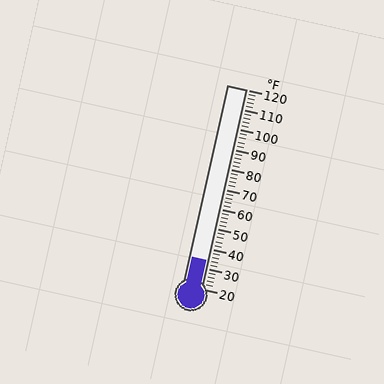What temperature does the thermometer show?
The thermometer shows approximately 34°F.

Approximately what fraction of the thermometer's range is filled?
The thermometer is filled to approximately 15% of its range.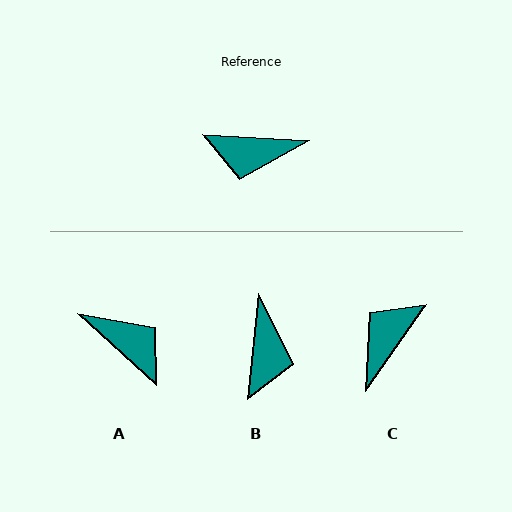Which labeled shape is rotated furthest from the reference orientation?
A, about 141 degrees away.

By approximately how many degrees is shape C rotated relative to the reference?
Approximately 122 degrees clockwise.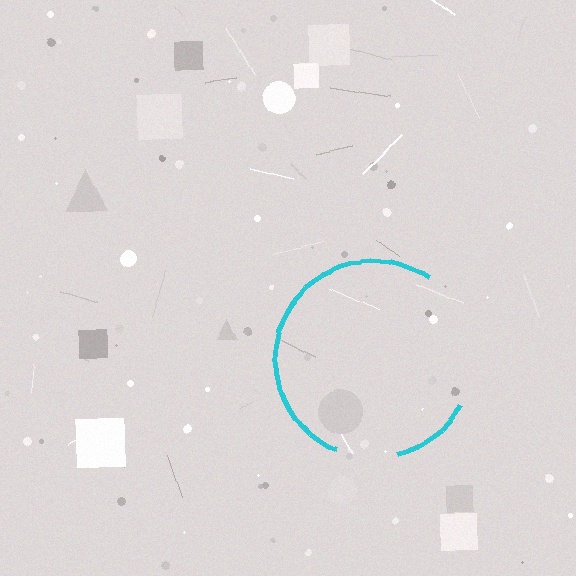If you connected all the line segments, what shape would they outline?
They would outline a circle.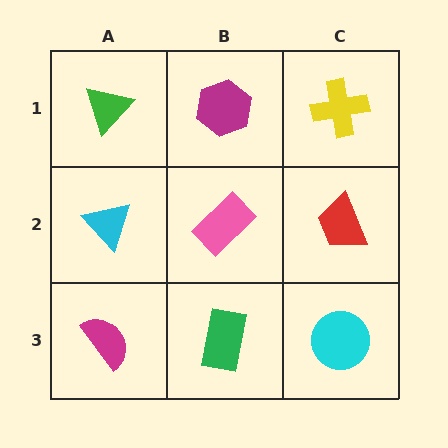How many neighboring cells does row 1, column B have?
3.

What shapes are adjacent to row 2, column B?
A magenta hexagon (row 1, column B), a green rectangle (row 3, column B), a cyan triangle (row 2, column A), a red trapezoid (row 2, column C).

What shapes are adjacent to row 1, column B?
A pink rectangle (row 2, column B), a green triangle (row 1, column A), a yellow cross (row 1, column C).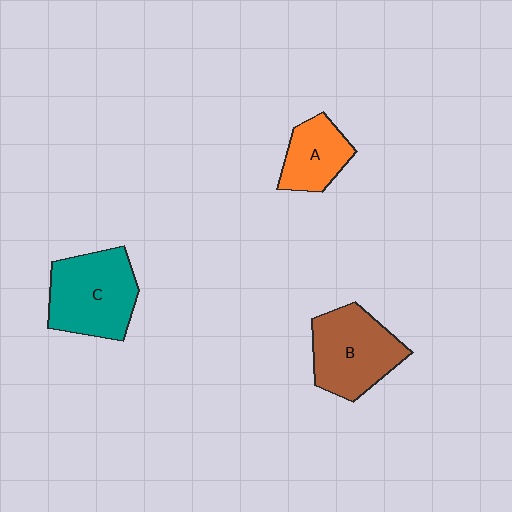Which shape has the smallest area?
Shape A (orange).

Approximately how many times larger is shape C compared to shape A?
Approximately 1.7 times.